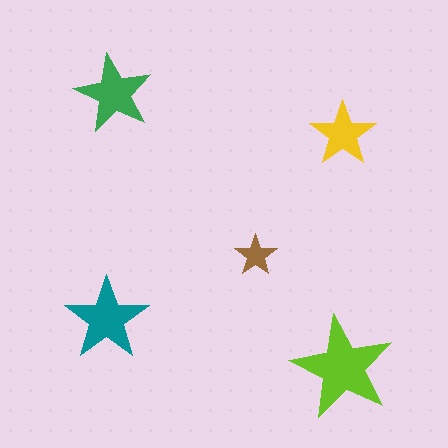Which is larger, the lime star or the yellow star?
The lime one.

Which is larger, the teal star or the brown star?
The teal one.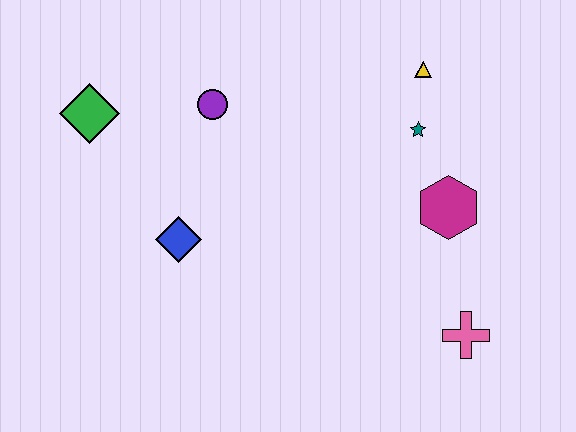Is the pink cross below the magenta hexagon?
Yes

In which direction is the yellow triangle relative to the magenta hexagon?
The yellow triangle is above the magenta hexagon.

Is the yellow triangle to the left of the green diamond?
No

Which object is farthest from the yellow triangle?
The green diamond is farthest from the yellow triangle.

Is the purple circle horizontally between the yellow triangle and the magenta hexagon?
No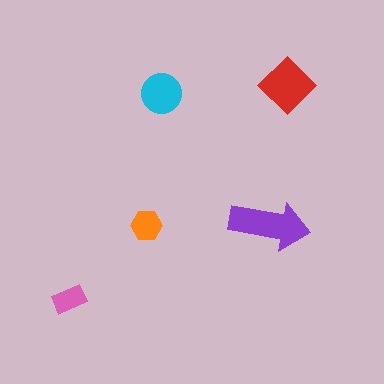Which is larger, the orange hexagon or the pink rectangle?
The orange hexagon.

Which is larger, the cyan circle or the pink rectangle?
The cyan circle.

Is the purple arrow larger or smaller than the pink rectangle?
Larger.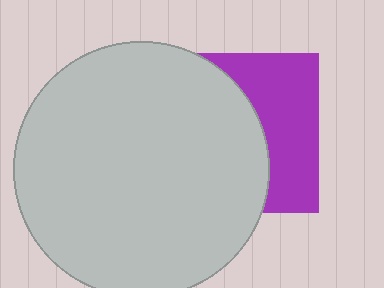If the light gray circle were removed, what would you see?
You would see the complete purple square.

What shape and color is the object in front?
The object in front is a light gray circle.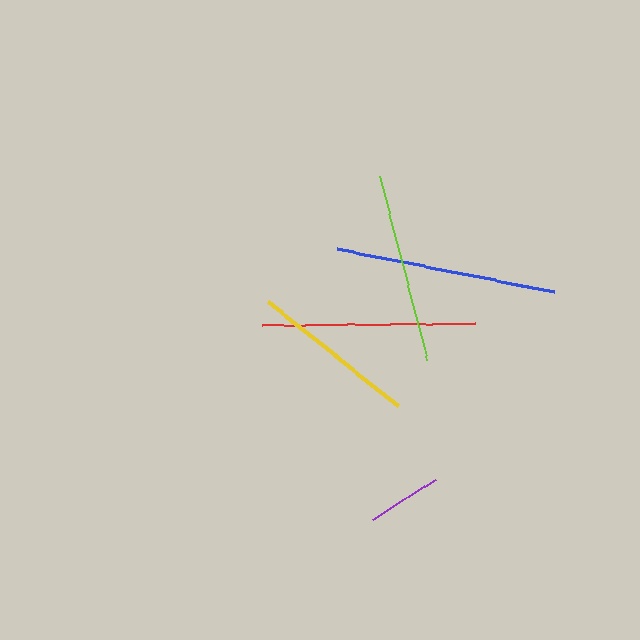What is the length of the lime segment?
The lime segment is approximately 189 pixels long.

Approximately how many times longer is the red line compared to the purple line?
The red line is approximately 2.8 times the length of the purple line.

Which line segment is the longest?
The blue line is the longest at approximately 221 pixels.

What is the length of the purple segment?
The purple segment is approximately 75 pixels long.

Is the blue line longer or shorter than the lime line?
The blue line is longer than the lime line.